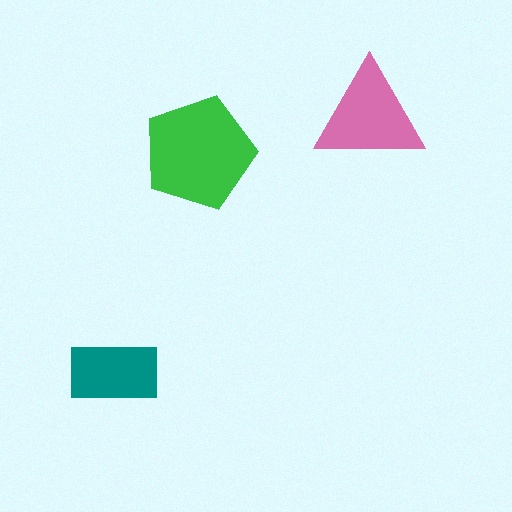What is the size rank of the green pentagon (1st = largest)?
1st.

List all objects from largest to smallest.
The green pentagon, the pink triangle, the teal rectangle.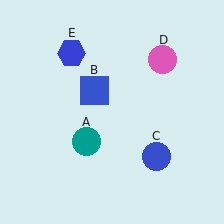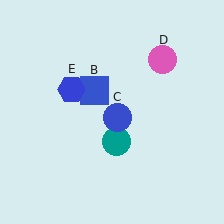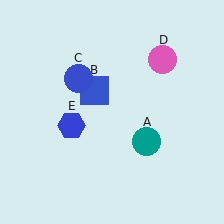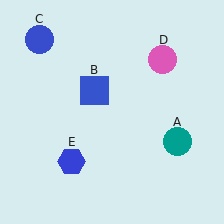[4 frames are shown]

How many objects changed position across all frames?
3 objects changed position: teal circle (object A), blue circle (object C), blue hexagon (object E).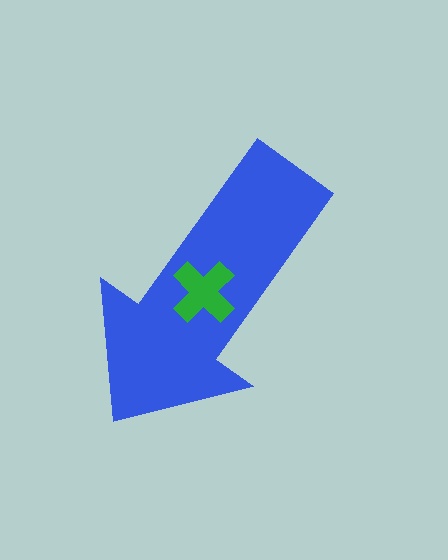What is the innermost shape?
The green cross.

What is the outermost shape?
The blue arrow.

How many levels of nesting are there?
2.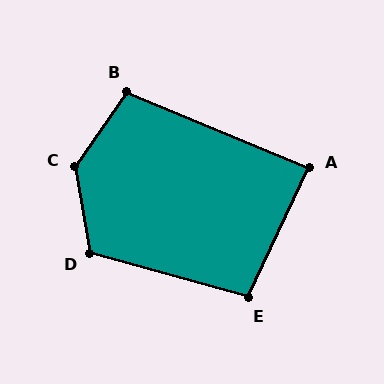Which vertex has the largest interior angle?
C, at approximately 136 degrees.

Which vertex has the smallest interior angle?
A, at approximately 87 degrees.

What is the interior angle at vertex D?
Approximately 115 degrees (obtuse).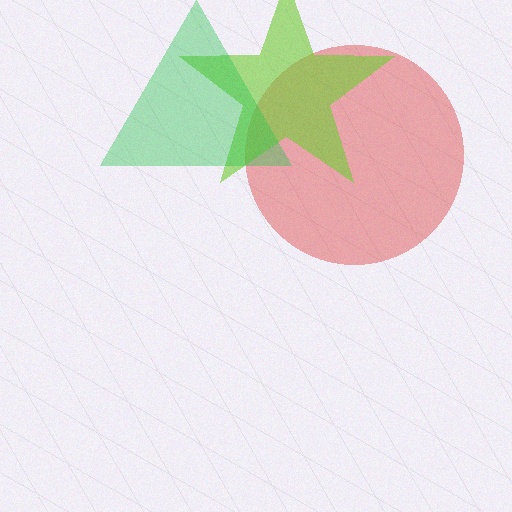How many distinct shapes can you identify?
There are 3 distinct shapes: a red circle, a lime star, a green triangle.